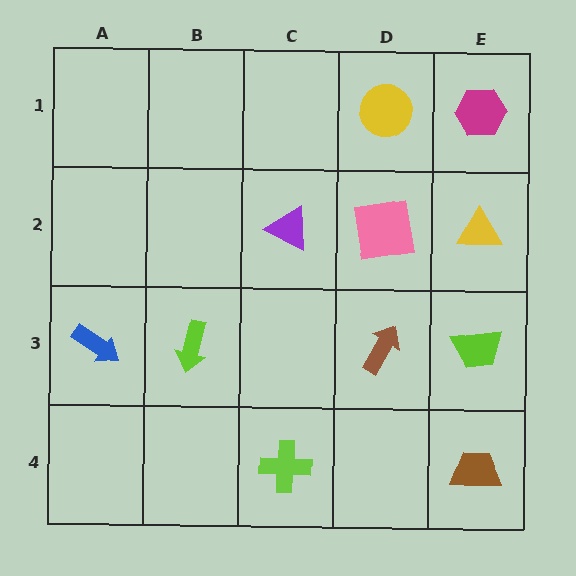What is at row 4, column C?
A lime cross.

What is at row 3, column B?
A lime arrow.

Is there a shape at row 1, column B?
No, that cell is empty.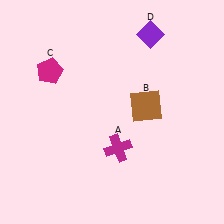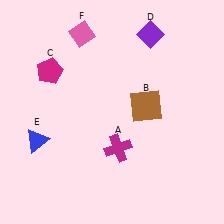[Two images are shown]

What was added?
A blue triangle (E), a pink diamond (F) were added in Image 2.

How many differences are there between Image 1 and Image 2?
There are 2 differences between the two images.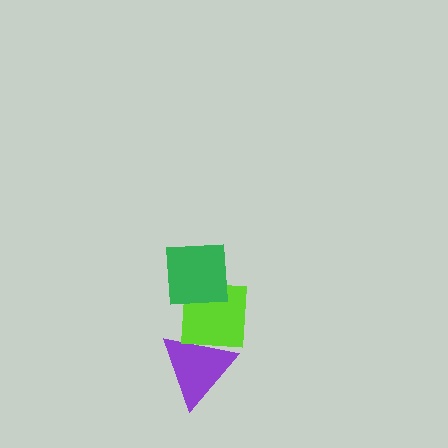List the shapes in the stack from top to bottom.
From top to bottom: the green square, the lime square, the purple triangle.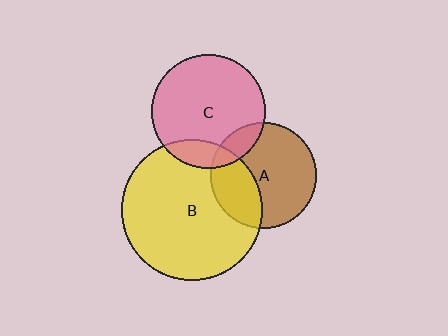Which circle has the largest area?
Circle B (yellow).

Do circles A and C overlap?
Yes.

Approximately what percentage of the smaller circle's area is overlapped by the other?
Approximately 15%.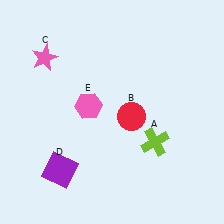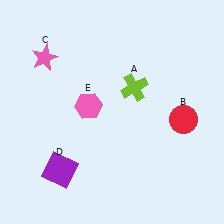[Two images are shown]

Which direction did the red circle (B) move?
The red circle (B) moved right.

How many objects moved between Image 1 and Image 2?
2 objects moved between the two images.